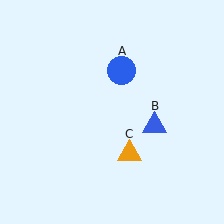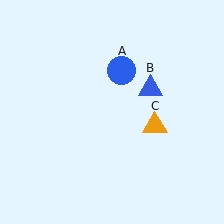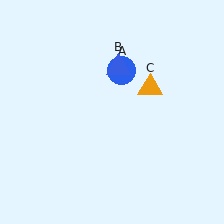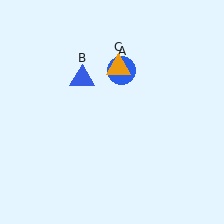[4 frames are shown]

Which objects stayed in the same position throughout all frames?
Blue circle (object A) remained stationary.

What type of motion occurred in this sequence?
The blue triangle (object B), orange triangle (object C) rotated counterclockwise around the center of the scene.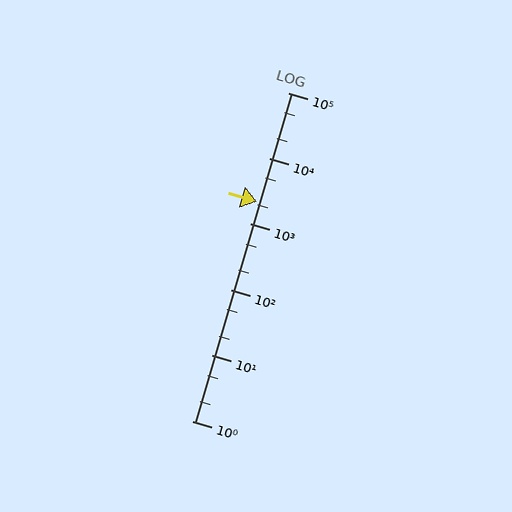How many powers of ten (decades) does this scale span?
The scale spans 5 decades, from 1 to 100000.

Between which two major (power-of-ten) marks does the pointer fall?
The pointer is between 1000 and 10000.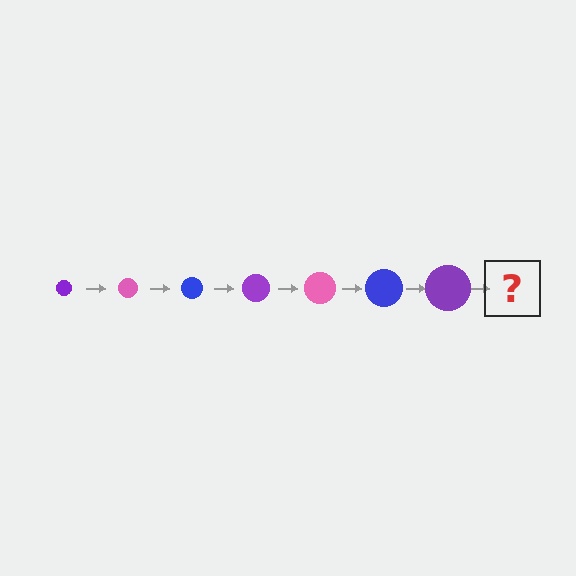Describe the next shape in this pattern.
It should be a pink circle, larger than the previous one.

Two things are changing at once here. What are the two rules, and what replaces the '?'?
The two rules are that the circle grows larger each step and the color cycles through purple, pink, and blue. The '?' should be a pink circle, larger than the previous one.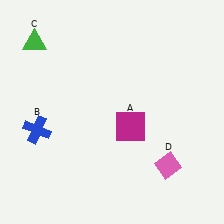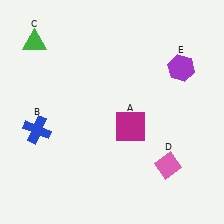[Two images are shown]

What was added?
A purple hexagon (E) was added in Image 2.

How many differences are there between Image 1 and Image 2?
There is 1 difference between the two images.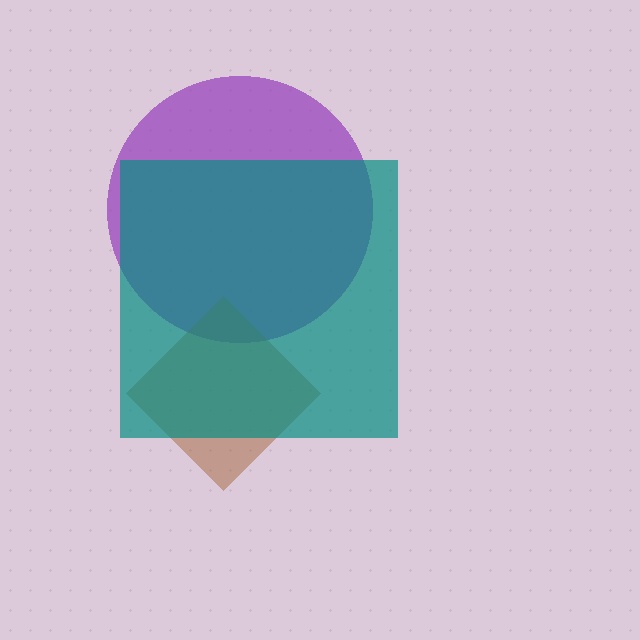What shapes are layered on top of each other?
The layered shapes are: a purple circle, a brown diamond, a teal square.